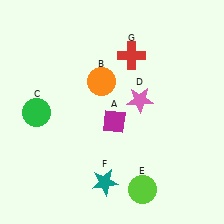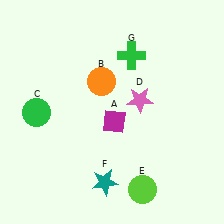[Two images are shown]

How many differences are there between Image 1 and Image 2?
There is 1 difference between the two images.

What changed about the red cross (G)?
In Image 1, G is red. In Image 2, it changed to green.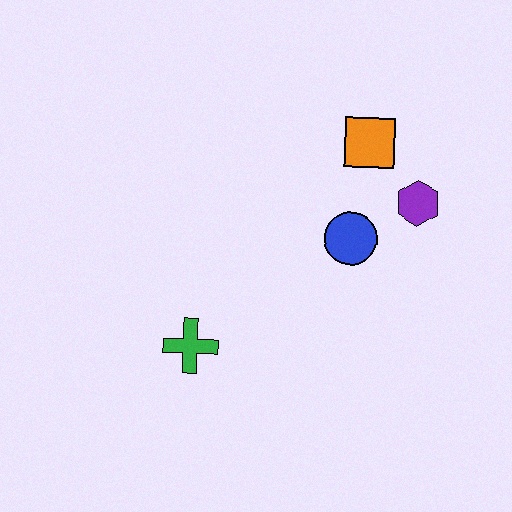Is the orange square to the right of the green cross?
Yes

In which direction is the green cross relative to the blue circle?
The green cross is to the left of the blue circle.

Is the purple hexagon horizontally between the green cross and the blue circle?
No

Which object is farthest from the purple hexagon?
The green cross is farthest from the purple hexagon.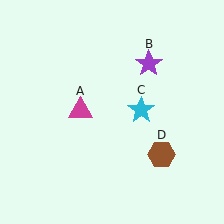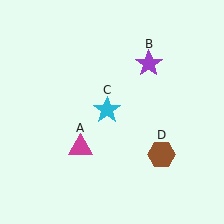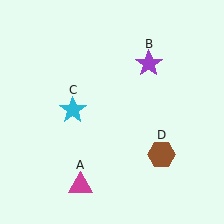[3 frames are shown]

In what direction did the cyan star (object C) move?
The cyan star (object C) moved left.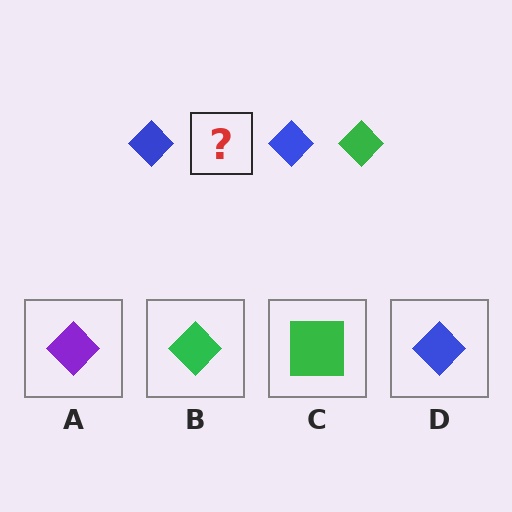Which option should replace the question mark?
Option B.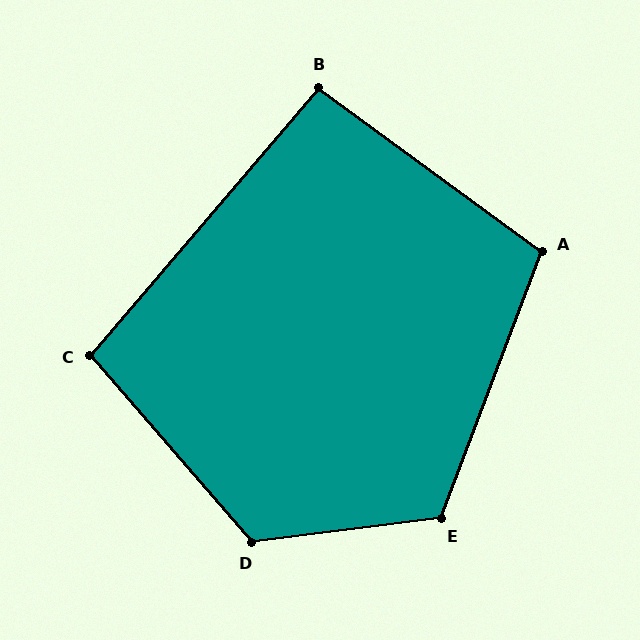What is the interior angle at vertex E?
Approximately 118 degrees (obtuse).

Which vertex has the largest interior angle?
D, at approximately 124 degrees.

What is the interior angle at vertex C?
Approximately 99 degrees (obtuse).